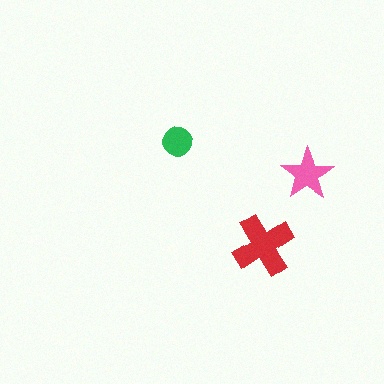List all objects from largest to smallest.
The red cross, the pink star, the green circle.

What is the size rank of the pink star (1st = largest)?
2nd.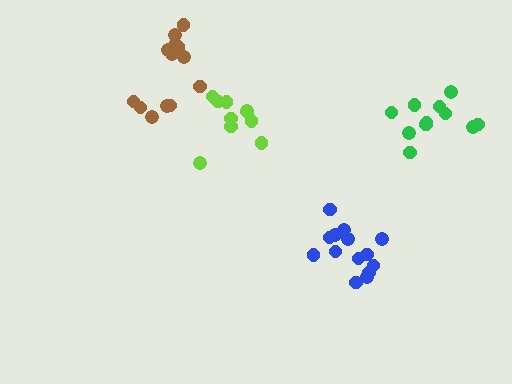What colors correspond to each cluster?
The clusters are colored: brown, lime, blue, green.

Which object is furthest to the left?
The brown cluster is leftmost.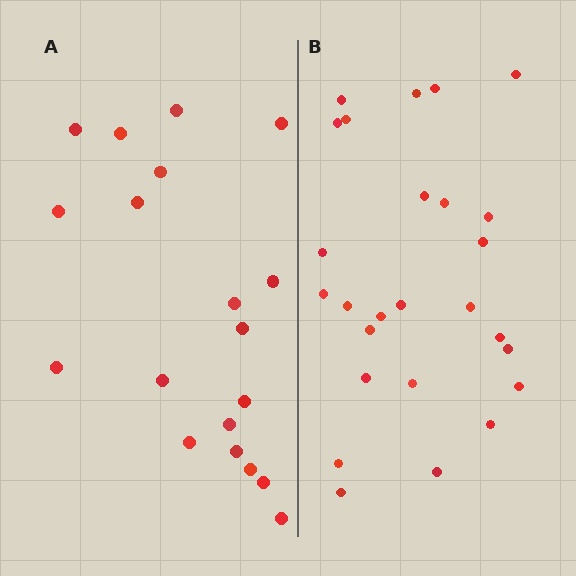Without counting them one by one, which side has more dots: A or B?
Region B (the right region) has more dots.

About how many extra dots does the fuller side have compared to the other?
Region B has roughly 8 or so more dots than region A.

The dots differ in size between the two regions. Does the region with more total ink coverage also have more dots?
No. Region A has more total ink coverage because its dots are larger, but region B actually contains more individual dots. Total area can be misleading — the number of items is what matters here.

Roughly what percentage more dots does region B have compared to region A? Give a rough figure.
About 35% more.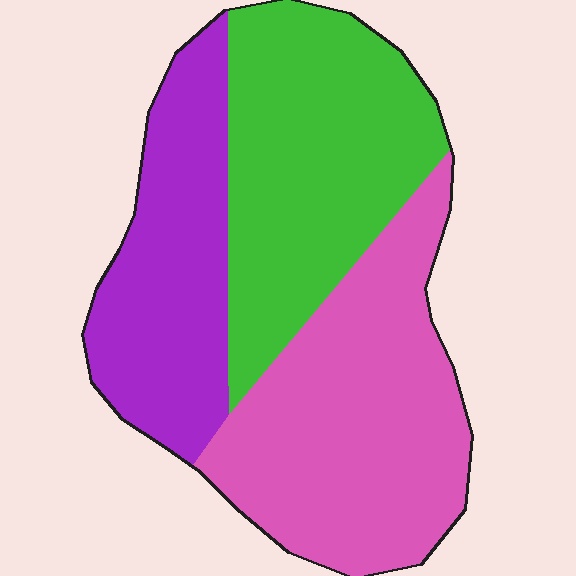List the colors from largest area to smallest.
From largest to smallest: pink, green, purple.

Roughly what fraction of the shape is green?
Green takes up about one third (1/3) of the shape.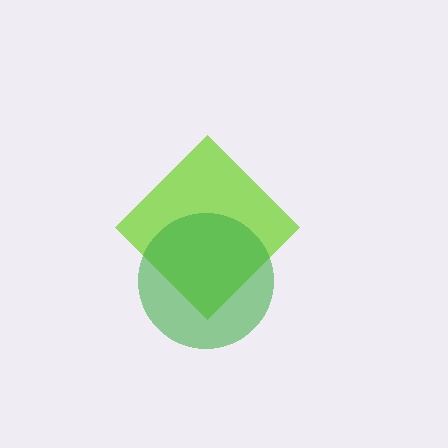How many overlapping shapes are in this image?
There are 2 overlapping shapes in the image.